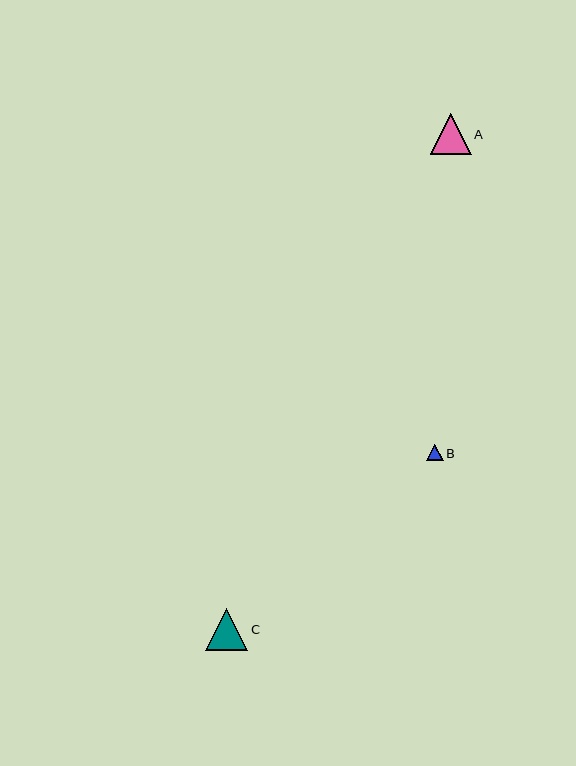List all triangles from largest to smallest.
From largest to smallest: C, A, B.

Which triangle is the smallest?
Triangle B is the smallest with a size of approximately 17 pixels.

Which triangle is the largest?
Triangle C is the largest with a size of approximately 43 pixels.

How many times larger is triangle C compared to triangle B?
Triangle C is approximately 2.6 times the size of triangle B.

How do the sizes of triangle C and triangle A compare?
Triangle C and triangle A are approximately the same size.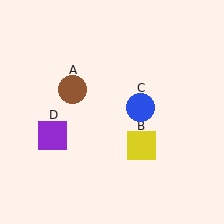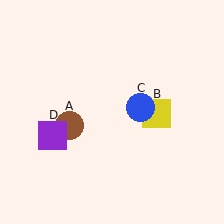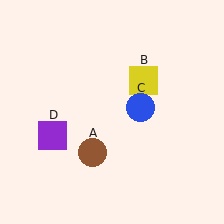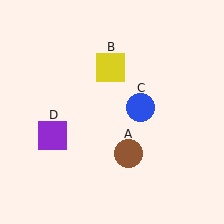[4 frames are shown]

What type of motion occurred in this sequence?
The brown circle (object A), yellow square (object B) rotated counterclockwise around the center of the scene.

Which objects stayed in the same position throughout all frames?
Blue circle (object C) and purple square (object D) remained stationary.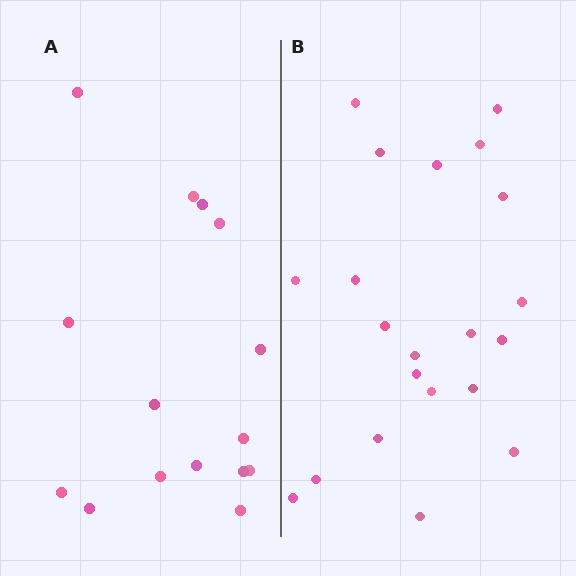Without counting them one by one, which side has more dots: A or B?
Region B (the right region) has more dots.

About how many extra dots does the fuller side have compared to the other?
Region B has about 6 more dots than region A.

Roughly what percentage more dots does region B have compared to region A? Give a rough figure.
About 40% more.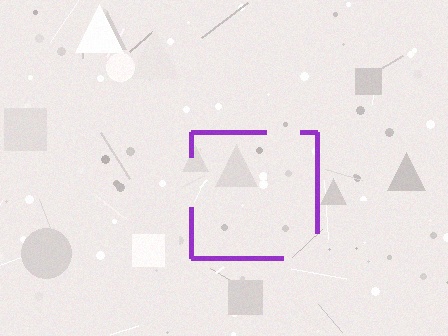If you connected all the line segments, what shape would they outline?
They would outline a square.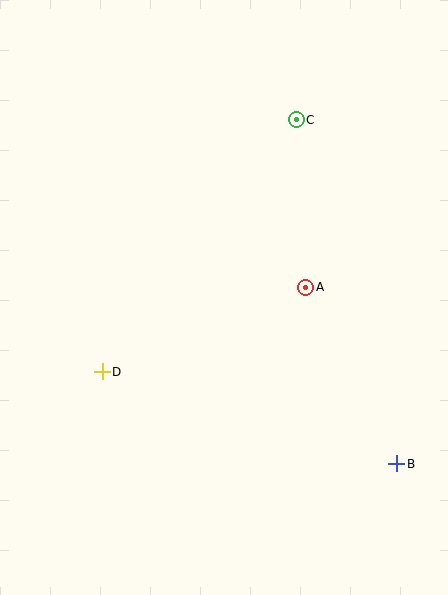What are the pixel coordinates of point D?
Point D is at (102, 372).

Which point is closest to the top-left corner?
Point C is closest to the top-left corner.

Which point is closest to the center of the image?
Point A at (306, 287) is closest to the center.